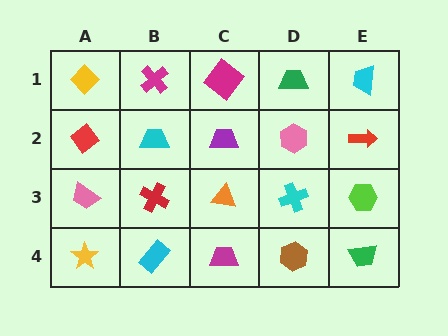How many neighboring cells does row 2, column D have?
4.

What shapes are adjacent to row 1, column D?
A pink hexagon (row 2, column D), a magenta diamond (row 1, column C), a cyan trapezoid (row 1, column E).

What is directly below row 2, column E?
A lime hexagon.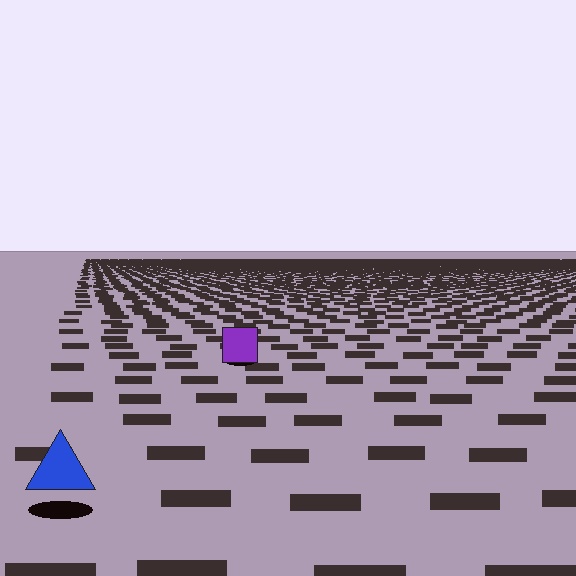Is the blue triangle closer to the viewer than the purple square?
Yes. The blue triangle is closer — you can tell from the texture gradient: the ground texture is coarser near it.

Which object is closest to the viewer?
The blue triangle is closest. The texture marks near it are larger and more spread out.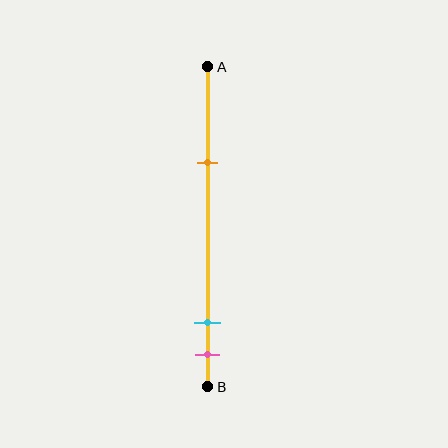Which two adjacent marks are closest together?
The cyan and pink marks are the closest adjacent pair.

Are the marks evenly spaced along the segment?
No, the marks are not evenly spaced.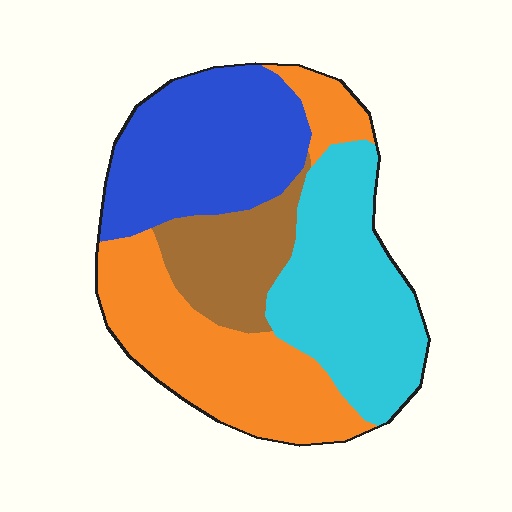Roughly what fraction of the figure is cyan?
Cyan takes up between a sixth and a third of the figure.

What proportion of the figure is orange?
Orange covers roughly 30% of the figure.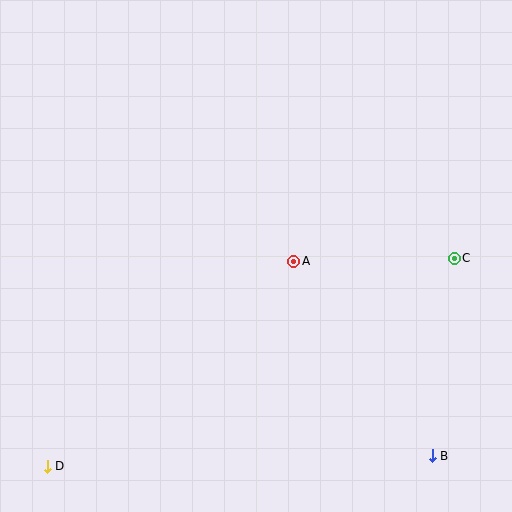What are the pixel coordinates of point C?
Point C is at (454, 259).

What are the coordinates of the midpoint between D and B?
The midpoint between D and B is at (240, 461).